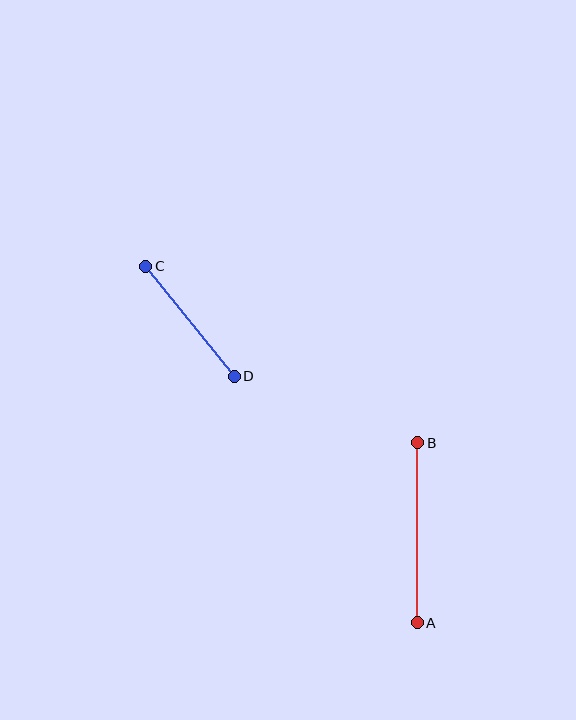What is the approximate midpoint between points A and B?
The midpoint is at approximately (418, 533) pixels.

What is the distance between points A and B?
The distance is approximately 180 pixels.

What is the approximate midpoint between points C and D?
The midpoint is at approximately (190, 321) pixels.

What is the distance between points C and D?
The distance is approximately 142 pixels.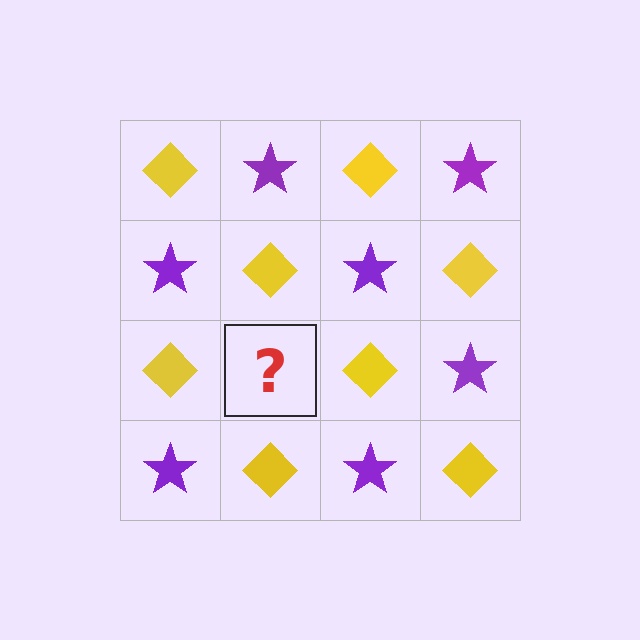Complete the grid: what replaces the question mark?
The question mark should be replaced with a purple star.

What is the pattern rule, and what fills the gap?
The rule is that it alternates yellow diamond and purple star in a checkerboard pattern. The gap should be filled with a purple star.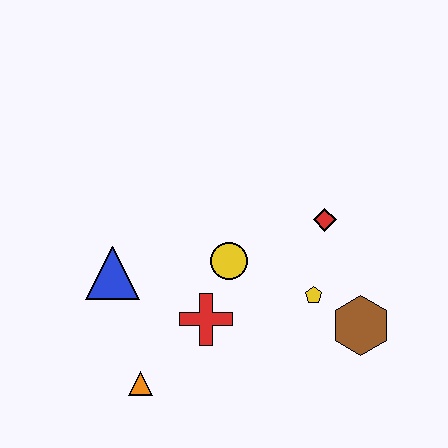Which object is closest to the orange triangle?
The red cross is closest to the orange triangle.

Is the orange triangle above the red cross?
No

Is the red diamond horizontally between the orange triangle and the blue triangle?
No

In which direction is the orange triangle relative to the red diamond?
The orange triangle is to the left of the red diamond.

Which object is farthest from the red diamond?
The orange triangle is farthest from the red diamond.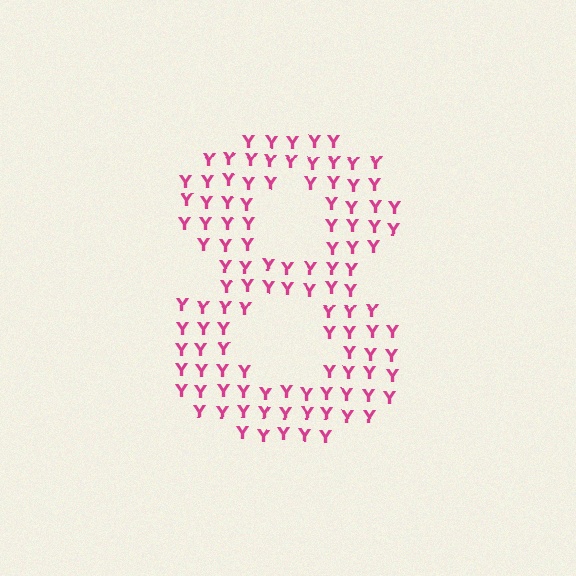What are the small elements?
The small elements are letter Y's.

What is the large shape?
The large shape is the digit 8.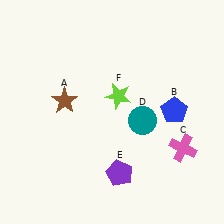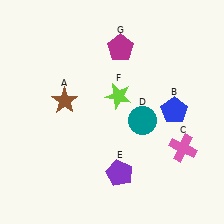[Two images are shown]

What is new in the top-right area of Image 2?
A magenta pentagon (G) was added in the top-right area of Image 2.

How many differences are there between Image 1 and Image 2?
There is 1 difference between the two images.